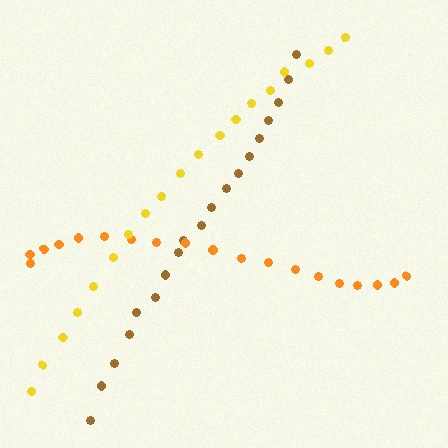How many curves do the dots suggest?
There are 3 distinct paths.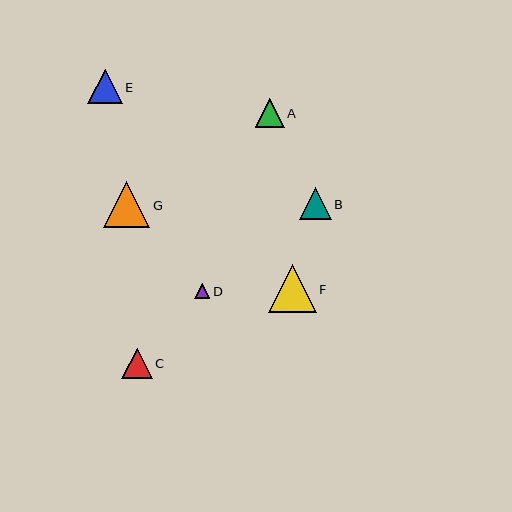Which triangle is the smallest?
Triangle D is the smallest with a size of approximately 15 pixels.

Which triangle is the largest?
Triangle F is the largest with a size of approximately 48 pixels.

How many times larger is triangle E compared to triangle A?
Triangle E is approximately 1.2 times the size of triangle A.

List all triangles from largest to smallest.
From largest to smallest: F, G, E, B, C, A, D.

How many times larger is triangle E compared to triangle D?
Triangle E is approximately 2.3 times the size of triangle D.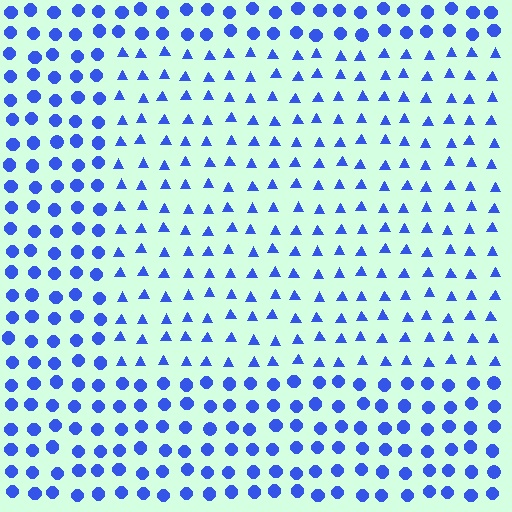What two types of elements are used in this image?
The image uses triangles inside the rectangle region and circles outside it.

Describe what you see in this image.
The image is filled with small blue elements arranged in a uniform grid. A rectangle-shaped region contains triangles, while the surrounding area contains circles. The boundary is defined purely by the change in element shape.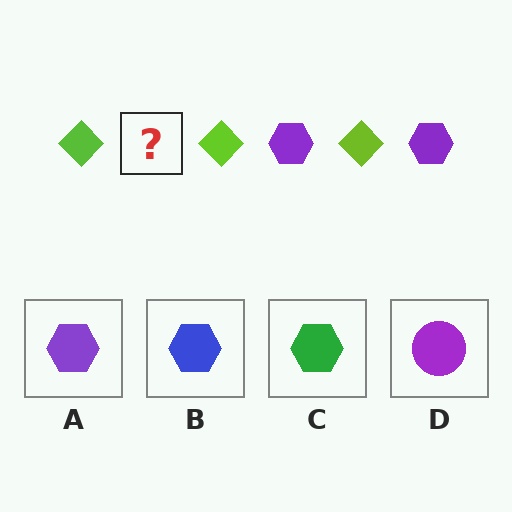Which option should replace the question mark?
Option A.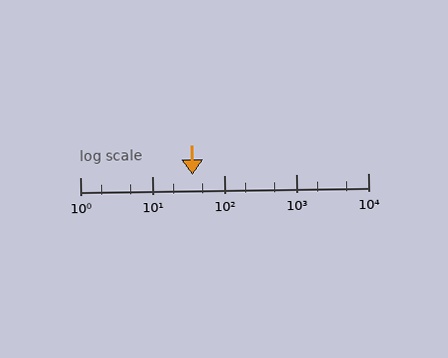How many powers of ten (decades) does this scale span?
The scale spans 4 decades, from 1 to 10000.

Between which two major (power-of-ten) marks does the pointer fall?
The pointer is between 10 and 100.